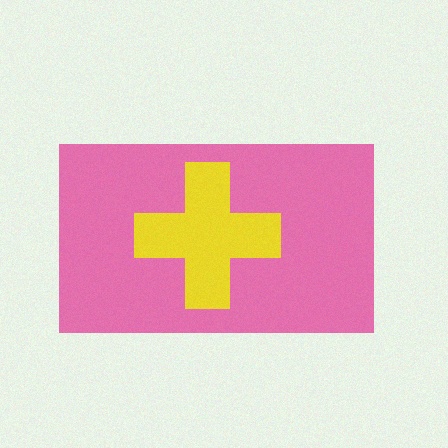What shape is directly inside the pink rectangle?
The yellow cross.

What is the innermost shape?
The yellow cross.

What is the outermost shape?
The pink rectangle.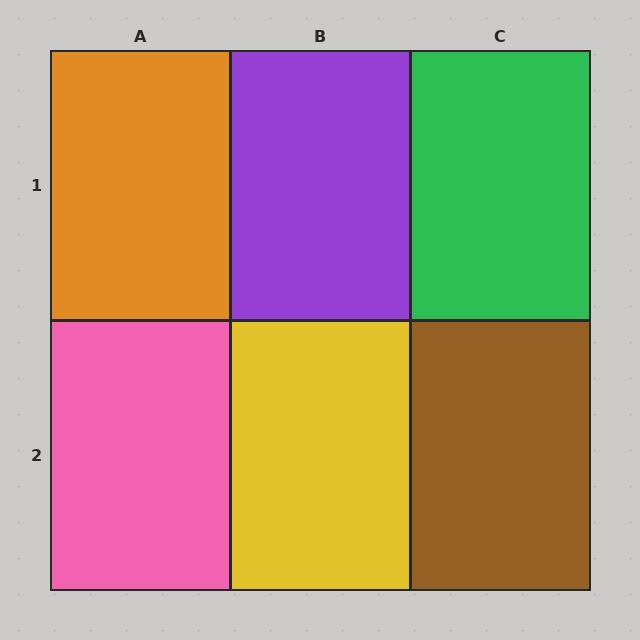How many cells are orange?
1 cell is orange.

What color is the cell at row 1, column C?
Green.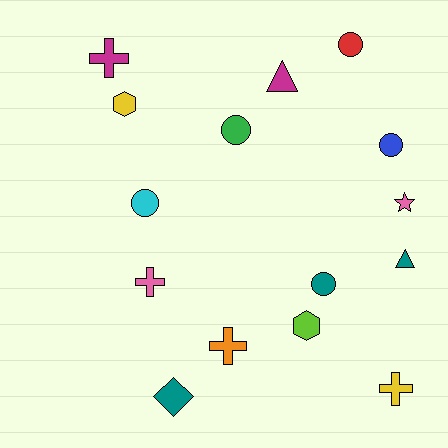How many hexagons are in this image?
There are 2 hexagons.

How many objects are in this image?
There are 15 objects.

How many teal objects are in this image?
There are 3 teal objects.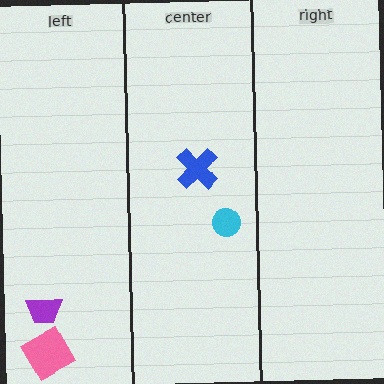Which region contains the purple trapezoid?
The left region.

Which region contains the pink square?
The left region.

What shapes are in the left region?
The pink square, the purple trapezoid.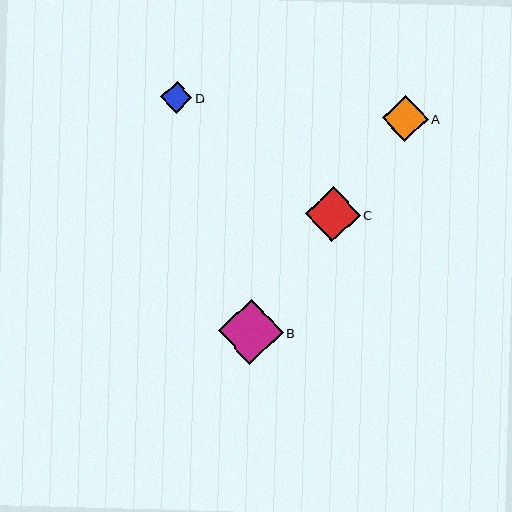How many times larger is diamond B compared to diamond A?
Diamond B is approximately 1.4 times the size of diamond A.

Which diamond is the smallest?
Diamond D is the smallest with a size of approximately 31 pixels.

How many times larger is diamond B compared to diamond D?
Diamond B is approximately 2.1 times the size of diamond D.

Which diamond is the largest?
Diamond B is the largest with a size of approximately 65 pixels.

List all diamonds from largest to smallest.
From largest to smallest: B, C, A, D.